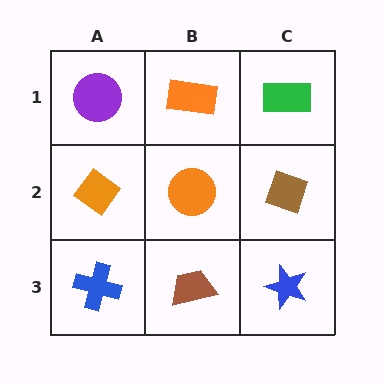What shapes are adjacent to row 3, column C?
A brown diamond (row 2, column C), a brown trapezoid (row 3, column B).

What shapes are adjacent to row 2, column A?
A purple circle (row 1, column A), a blue cross (row 3, column A), an orange circle (row 2, column B).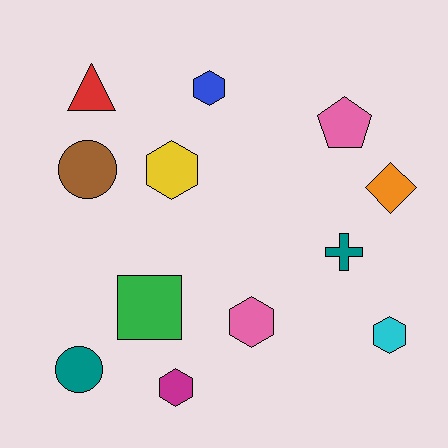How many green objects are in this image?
There is 1 green object.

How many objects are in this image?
There are 12 objects.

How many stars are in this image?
There are no stars.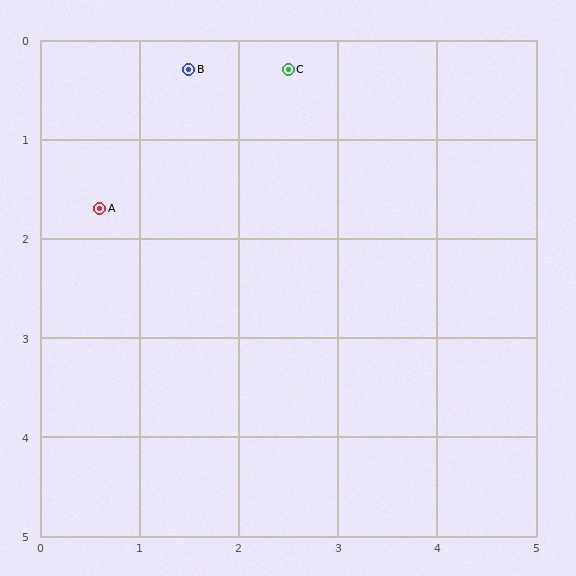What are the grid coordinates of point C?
Point C is at approximately (2.5, 0.3).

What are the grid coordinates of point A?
Point A is at approximately (0.6, 1.7).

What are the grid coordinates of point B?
Point B is at approximately (1.5, 0.3).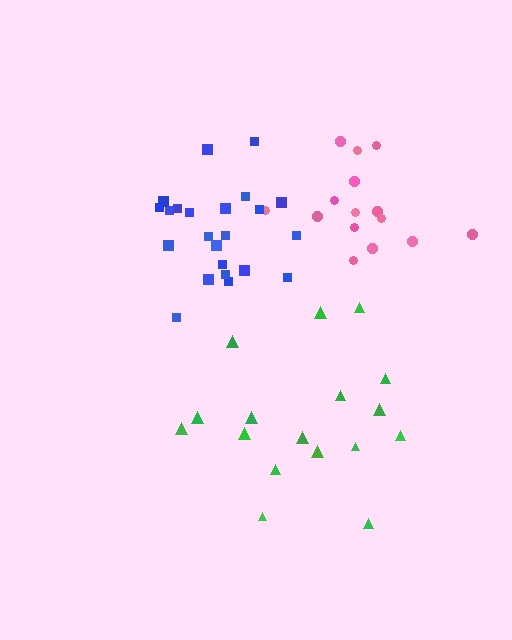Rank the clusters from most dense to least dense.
blue, pink, green.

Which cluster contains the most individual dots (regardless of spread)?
Blue (23).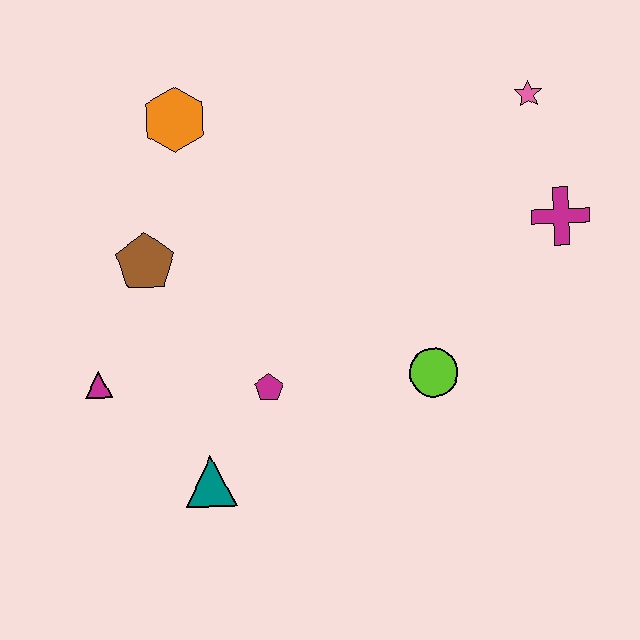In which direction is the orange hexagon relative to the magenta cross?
The orange hexagon is to the left of the magenta cross.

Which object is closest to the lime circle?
The magenta pentagon is closest to the lime circle.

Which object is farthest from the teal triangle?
The pink star is farthest from the teal triangle.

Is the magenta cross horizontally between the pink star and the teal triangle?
No